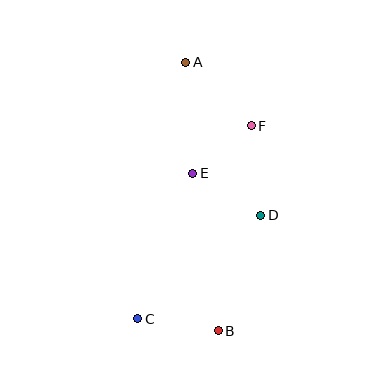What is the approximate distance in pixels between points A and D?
The distance between A and D is approximately 170 pixels.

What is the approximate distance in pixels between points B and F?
The distance between B and F is approximately 207 pixels.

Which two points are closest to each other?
Points E and F are closest to each other.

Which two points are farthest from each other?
Points A and B are farthest from each other.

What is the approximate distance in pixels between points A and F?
The distance between A and F is approximately 91 pixels.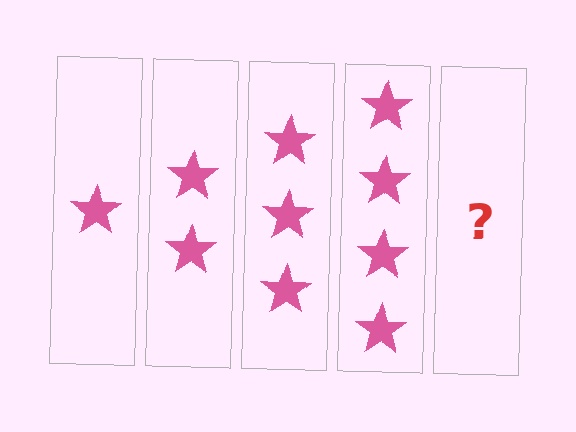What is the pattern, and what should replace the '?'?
The pattern is that each step adds one more star. The '?' should be 5 stars.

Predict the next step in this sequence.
The next step is 5 stars.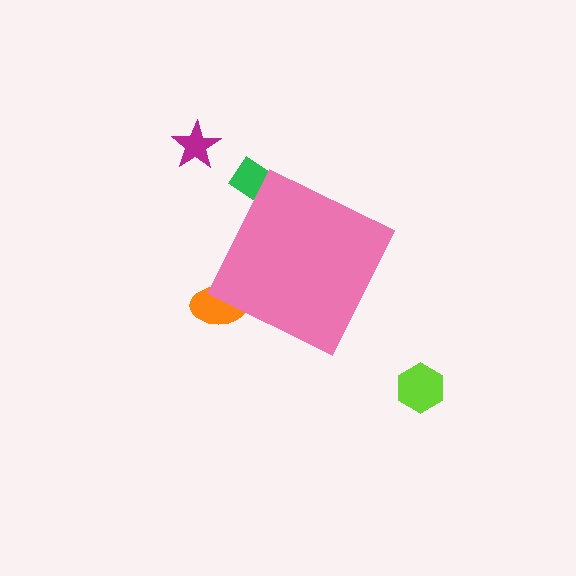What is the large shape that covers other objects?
A pink diamond.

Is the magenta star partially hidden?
No, the magenta star is fully visible.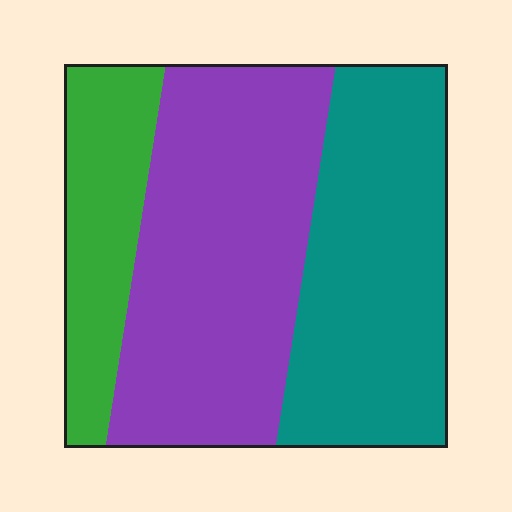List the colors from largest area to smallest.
From largest to smallest: purple, teal, green.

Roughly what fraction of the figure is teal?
Teal covers roughly 35% of the figure.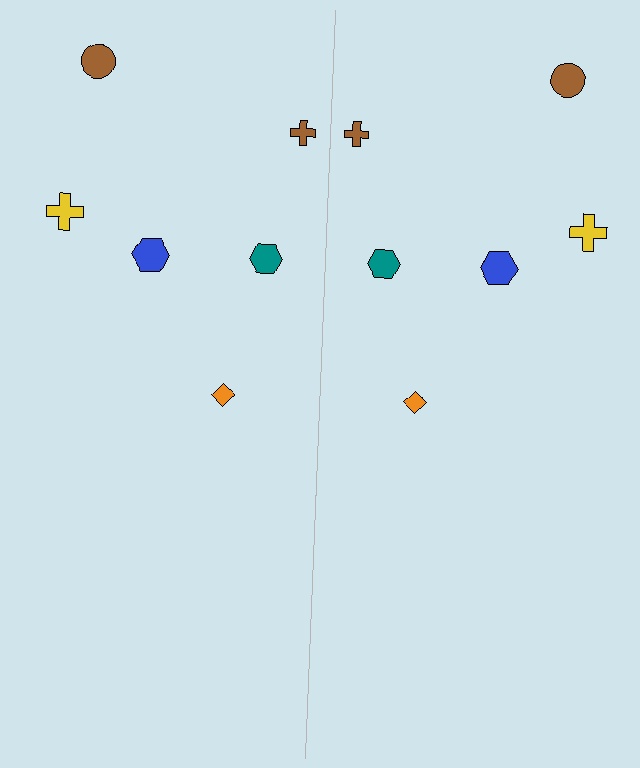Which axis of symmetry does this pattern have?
The pattern has a vertical axis of symmetry running through the center of the image.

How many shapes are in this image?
There are 12 shapes in this image.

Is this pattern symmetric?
Yes, this pattern has bilateral (reflection) symmetry.